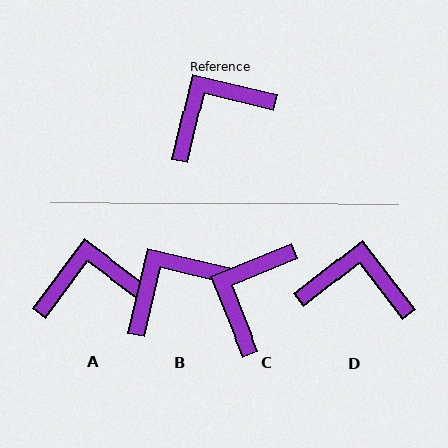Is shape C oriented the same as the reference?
No, it is off by about 35 degrees.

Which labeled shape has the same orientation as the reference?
B.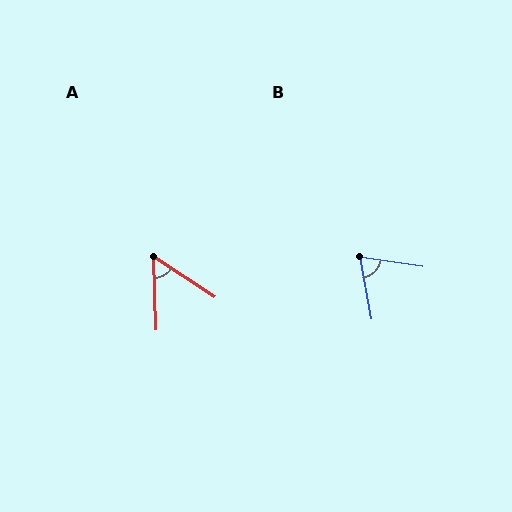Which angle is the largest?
B, at approximately 71 degrees.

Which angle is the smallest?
A, at approximately 55 degrees.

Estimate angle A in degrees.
Approximately 55 degrees.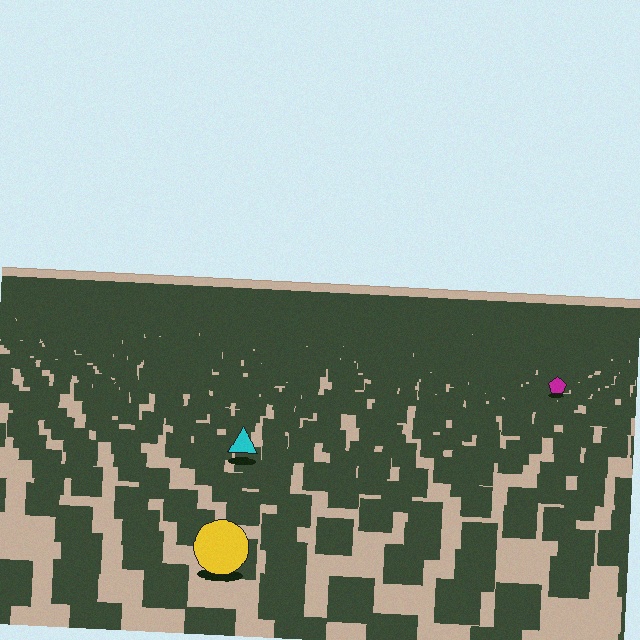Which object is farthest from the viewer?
The magenta pentagon is farthest from the viewer. It appears smaller and the ground texture around it is denser.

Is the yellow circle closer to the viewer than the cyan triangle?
Yes. The yellow circle is closer — you can tell from the texture gradient: the ground texture is coarser near it.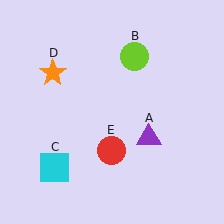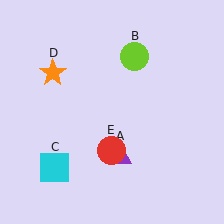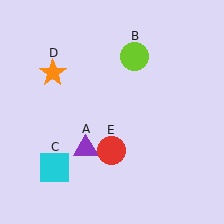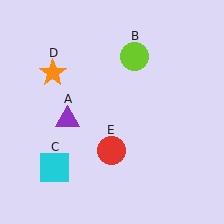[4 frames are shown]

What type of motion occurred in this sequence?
The purple triangle (object A) rotated clockwise around the center of the scene.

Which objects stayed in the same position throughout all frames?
Lime circle (object B) and cyan square (object C) and orange star (object D) and red circle (object E) remained stationary.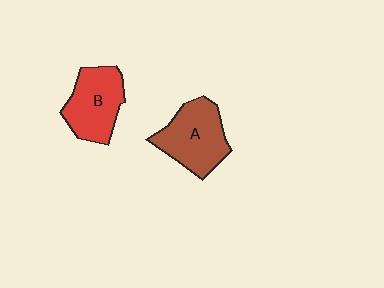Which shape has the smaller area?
Shape B (red).